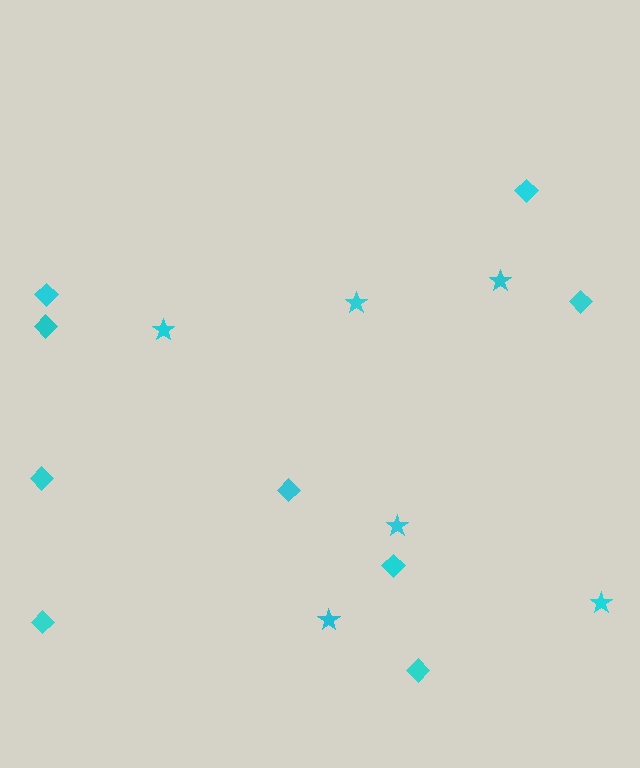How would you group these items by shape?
There are 2 groups: one group of stars (6) and one group of diamonds (9).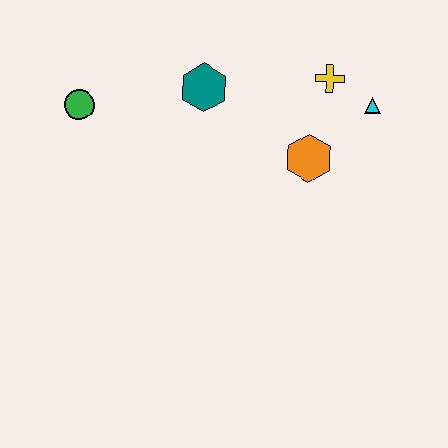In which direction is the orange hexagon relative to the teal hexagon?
The orange hexagon is to the right of the teal hexagon.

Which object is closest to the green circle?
The teal hexagon is closest to the green circle.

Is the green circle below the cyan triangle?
Yes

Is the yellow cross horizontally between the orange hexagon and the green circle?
No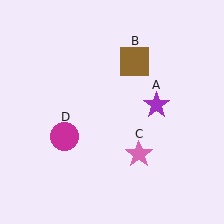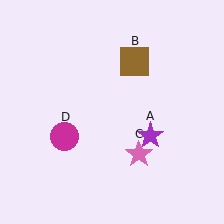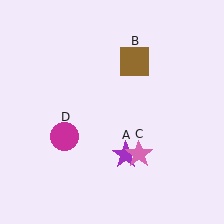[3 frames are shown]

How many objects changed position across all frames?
1 object changed position: purple star (object A).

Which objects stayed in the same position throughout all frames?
Brown square (object B) and pink star (object C) and magenta circle (object D) remained stationary.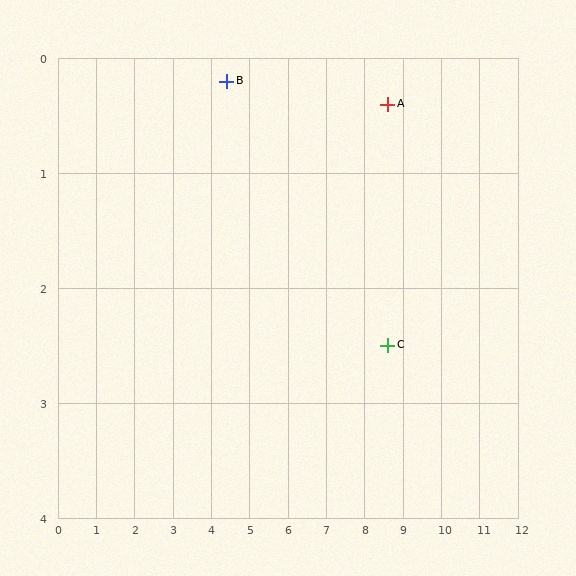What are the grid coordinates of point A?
Point A is at approximately (8.6, 0.4).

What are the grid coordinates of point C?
Point C is at approximately (8.6, 2.5).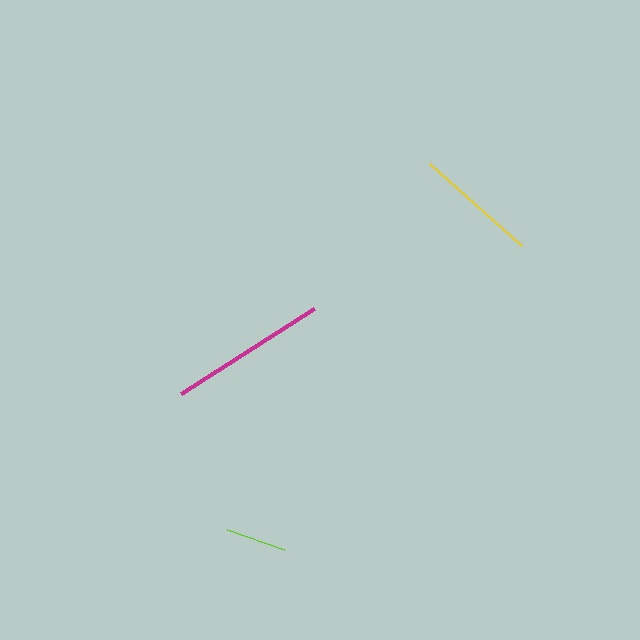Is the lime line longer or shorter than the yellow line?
The yellow line is longer than the lime line.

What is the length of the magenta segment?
The magenta segment is approximately 158 pixels long.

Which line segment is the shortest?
The lime line is the shortest at approximately 60 pixels.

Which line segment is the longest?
The magenta line is the longest at approximately 158 pixels.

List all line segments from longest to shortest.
From longest to shortest: magenta, yellow, lime.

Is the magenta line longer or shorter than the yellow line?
The magenta line is longer than the yellow line.